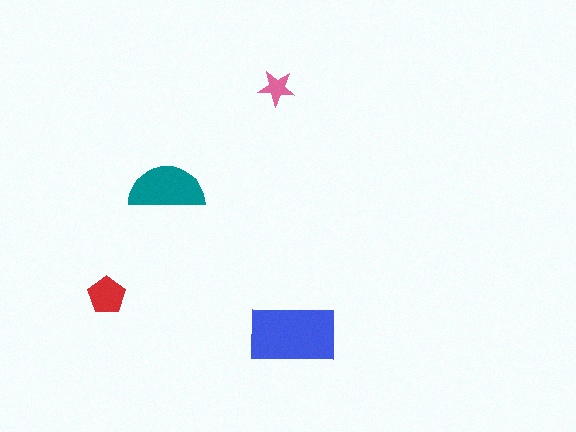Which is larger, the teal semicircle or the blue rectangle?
The blue rectangle.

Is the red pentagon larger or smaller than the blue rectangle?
Smaller.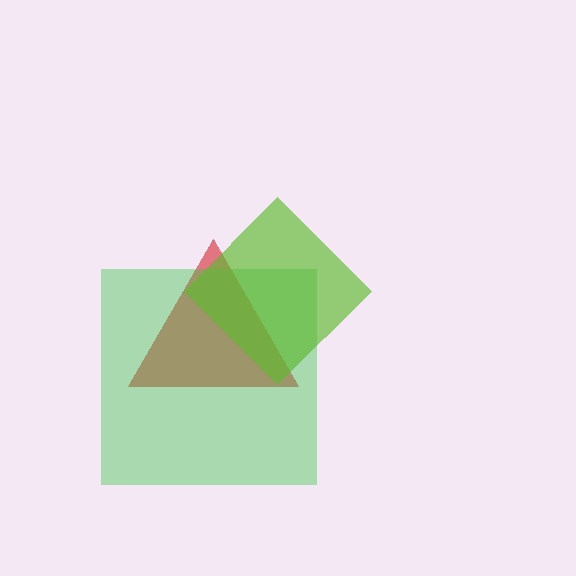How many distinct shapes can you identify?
There are 3 distinct shapes: a red triangle, a green square, a lime diamond.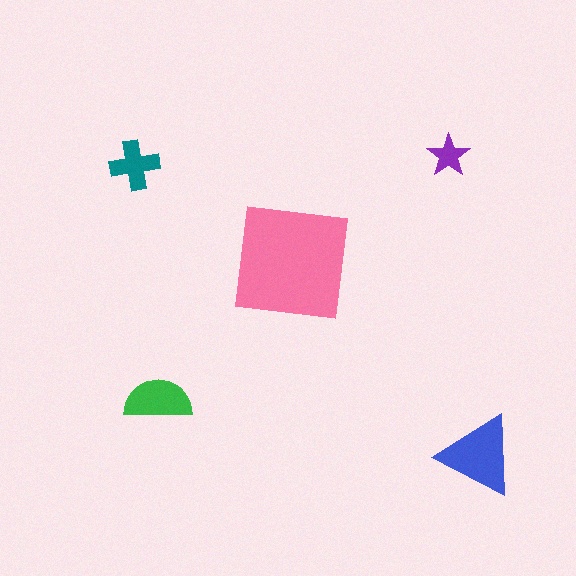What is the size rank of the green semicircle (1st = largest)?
3rd.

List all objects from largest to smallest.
The pink square, the blue triangle, the green semicircle, the teal cross, the purple star.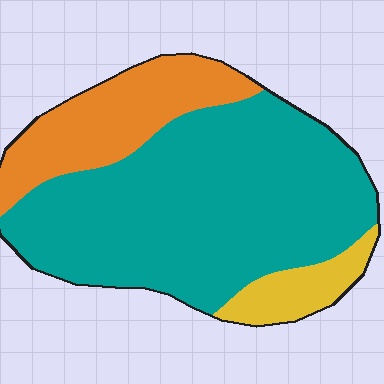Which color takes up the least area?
Yellow, at roughly 10%.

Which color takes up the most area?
Teal, at roughly 70%.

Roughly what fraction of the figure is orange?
Orange takes up about one fifth (1/5) of the figure.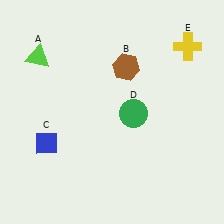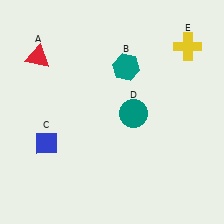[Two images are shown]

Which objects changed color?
A changed from lime to red. B changed from brown to teal. D changed from green to teal.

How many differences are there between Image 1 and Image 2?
There are 3 differences between the two images.